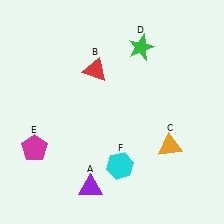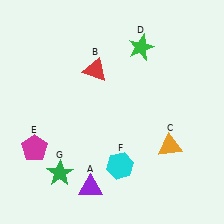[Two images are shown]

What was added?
A green star (G) was added in Image 2.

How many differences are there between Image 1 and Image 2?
There is 1 difference between the two images.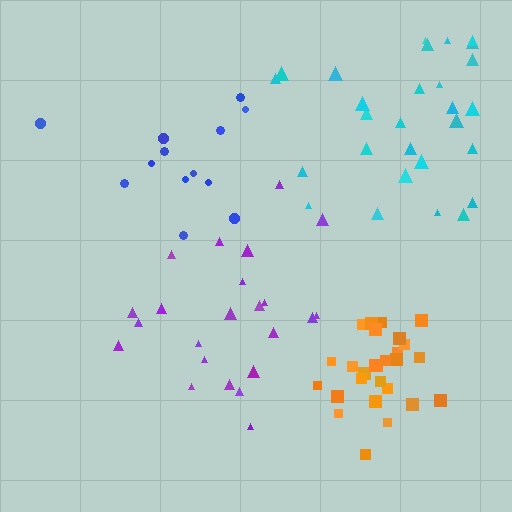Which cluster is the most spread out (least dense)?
Blue.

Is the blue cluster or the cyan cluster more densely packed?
Cyan.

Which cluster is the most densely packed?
Orange.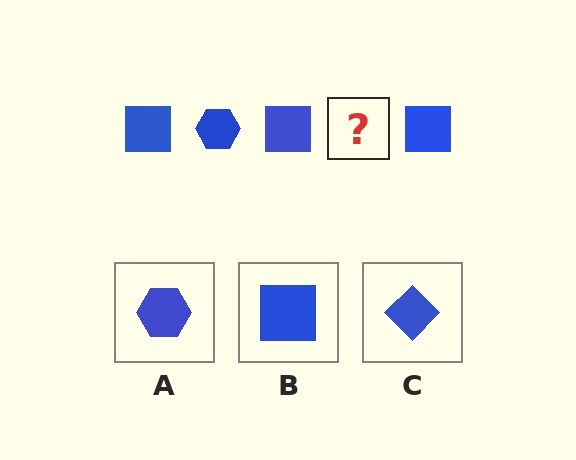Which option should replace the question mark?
Option A.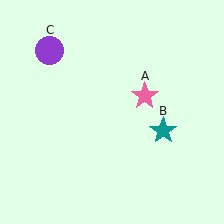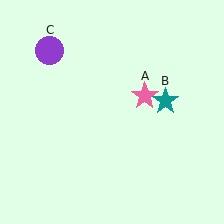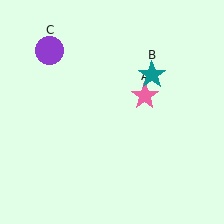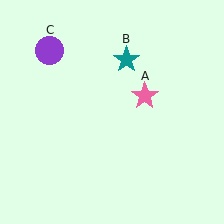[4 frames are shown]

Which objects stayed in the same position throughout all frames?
Pink star (object A) and purple circle (object C) remained stationary.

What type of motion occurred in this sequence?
The teal star (object B) rotated counterclockwise around the center of the scene.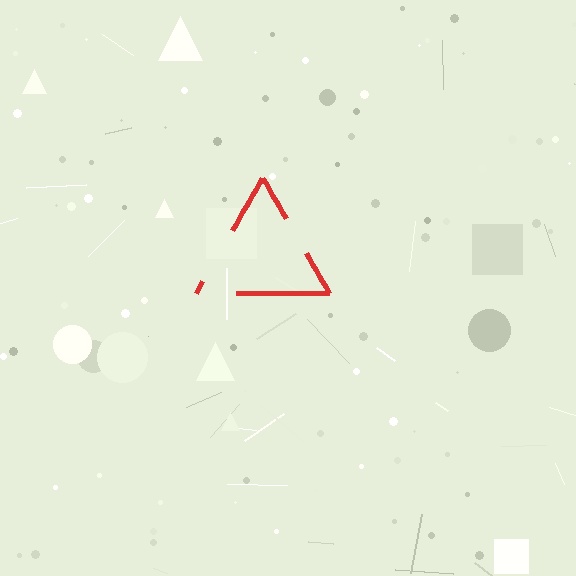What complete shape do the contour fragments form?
The contour fragments form a triangle.